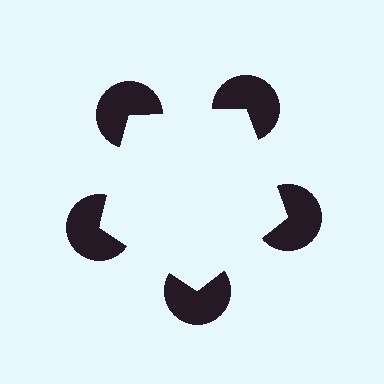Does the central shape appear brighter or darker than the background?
It typically appears slightly brighter than the background, even though no actual brightness change is drawn.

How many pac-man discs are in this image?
There are 5 — one at each vertex of the illusory pentagon.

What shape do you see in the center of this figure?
An illusory pentagon — its edges are inferred from the aligned wedge cuts in the pac-man discs, not physically drawn.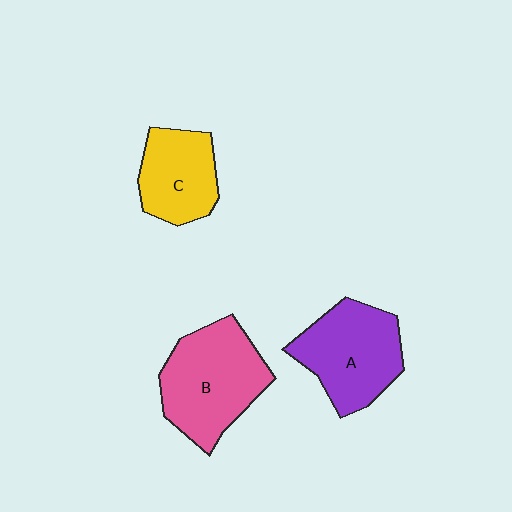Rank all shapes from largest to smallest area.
From largest to smallest: B (pink), A (purple), C (yellow).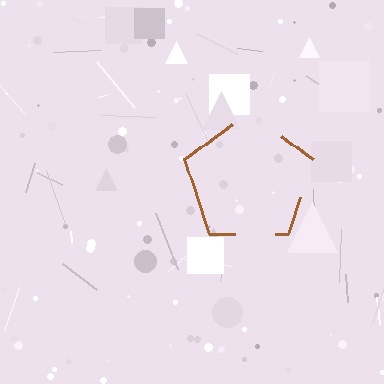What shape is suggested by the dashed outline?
The dashed outline suggests a pentagon.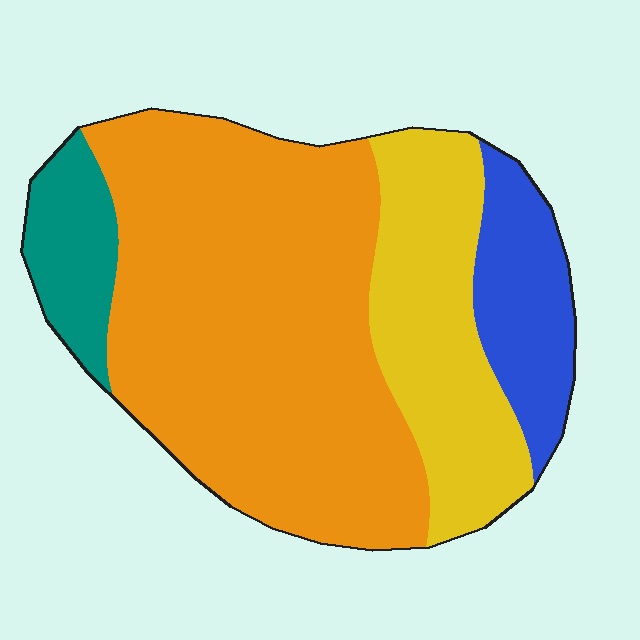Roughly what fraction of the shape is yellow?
Yellow covers roughly 20% of the shape.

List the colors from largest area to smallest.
From largest to smallest: orange, yellow, blue, teal.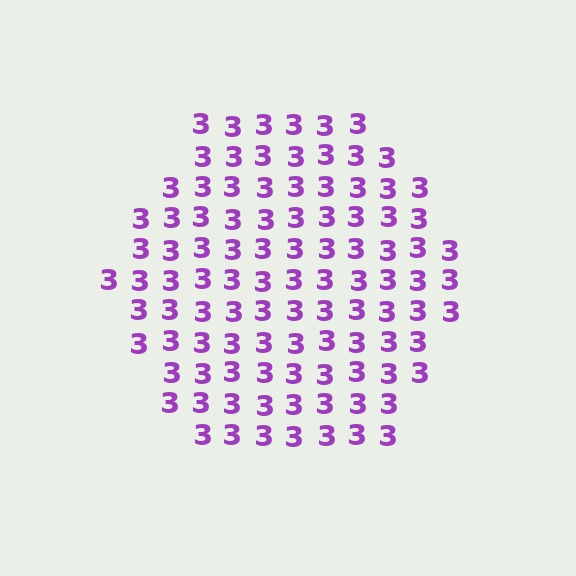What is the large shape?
The large shape is a hexagon.